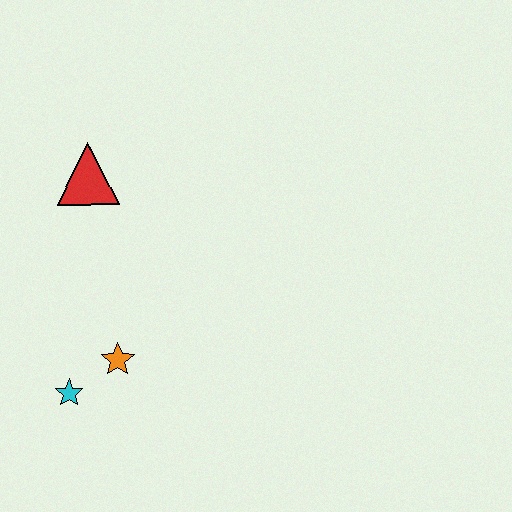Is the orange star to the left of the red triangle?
No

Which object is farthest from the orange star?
The red triangle is farthest from the orange star.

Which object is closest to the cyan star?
The orange star is closest to the cyan star.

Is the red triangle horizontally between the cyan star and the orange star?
Yes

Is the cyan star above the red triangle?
No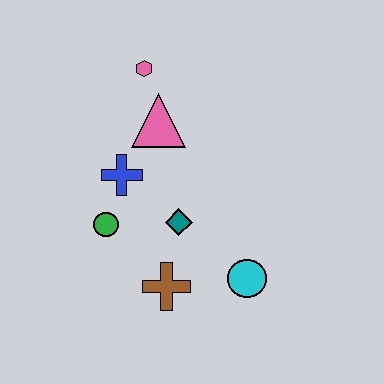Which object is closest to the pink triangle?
The pink hexagon is closest to the pink triangle.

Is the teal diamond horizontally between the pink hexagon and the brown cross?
No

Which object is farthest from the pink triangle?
The cyan circle is farthest from the pink triangle.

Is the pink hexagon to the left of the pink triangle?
Yes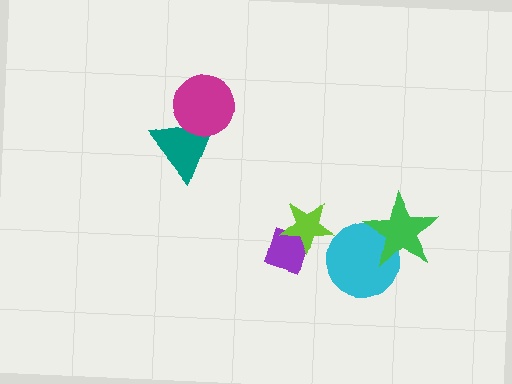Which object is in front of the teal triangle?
The magenta circle is in front of the teal triangle.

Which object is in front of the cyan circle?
The green star is in front of the cyan circle.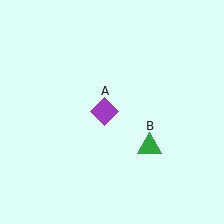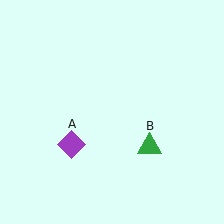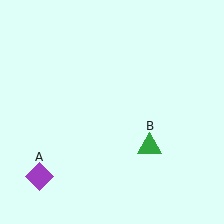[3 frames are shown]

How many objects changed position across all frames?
1 object changed position: purple diamond (object A).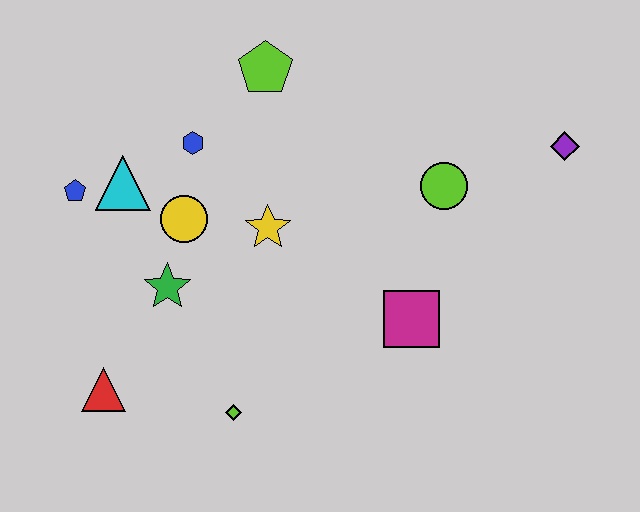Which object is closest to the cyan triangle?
The blue pentagon is closest to the cyan triangle.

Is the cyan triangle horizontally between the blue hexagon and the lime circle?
No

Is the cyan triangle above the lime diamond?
Yes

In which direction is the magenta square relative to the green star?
The magenta square is to the right of the green star.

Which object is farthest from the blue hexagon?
The purple diamond is farthest from the blue hexagon.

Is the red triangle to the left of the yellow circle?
Yes